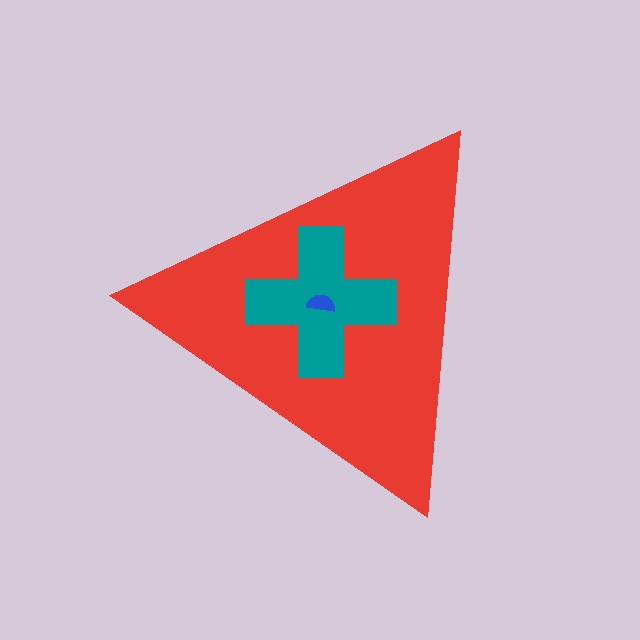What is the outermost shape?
The red triangle.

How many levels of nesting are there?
3.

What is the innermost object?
The blue semicircle.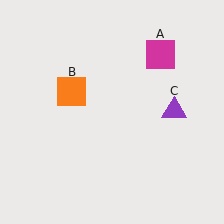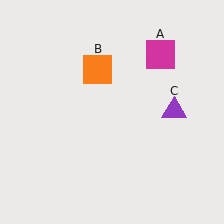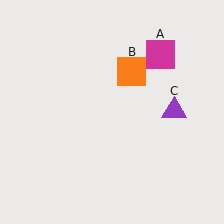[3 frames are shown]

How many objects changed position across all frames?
1 object changed position: orange square (object B).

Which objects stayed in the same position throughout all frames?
Magenta square (object A) and purple triangle (object C) remained stationary.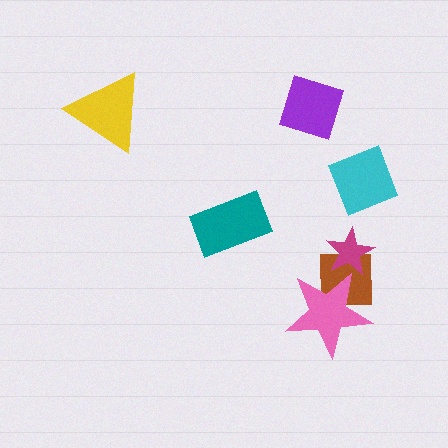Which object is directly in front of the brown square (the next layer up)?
The pink star is directly in front of the brown square.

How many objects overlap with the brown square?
2 objects overlap with the brown square.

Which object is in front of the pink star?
The magenta star is in front of the pink star.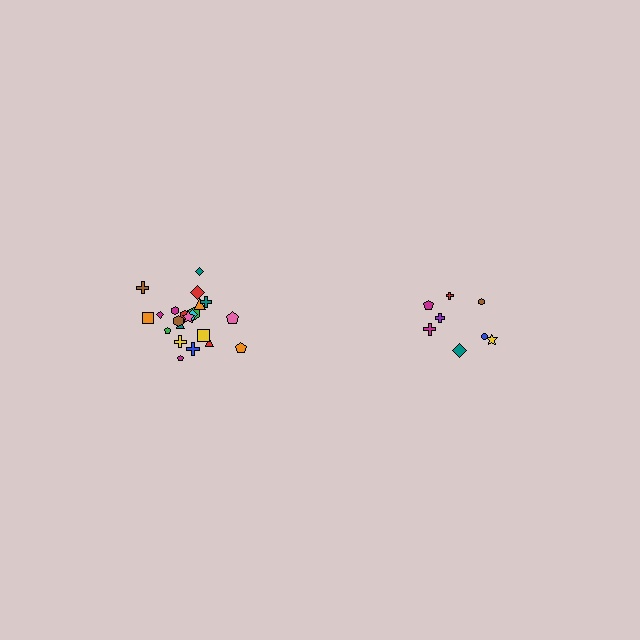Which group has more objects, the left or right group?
The left group.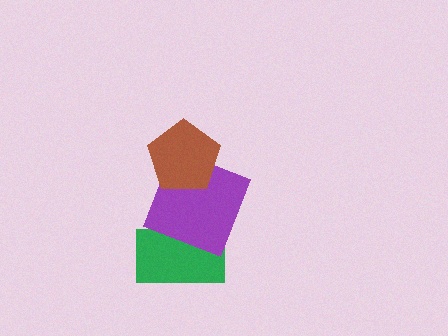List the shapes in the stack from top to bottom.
From top to bottom: the brown pentagon, the purple square, the green rectangle.